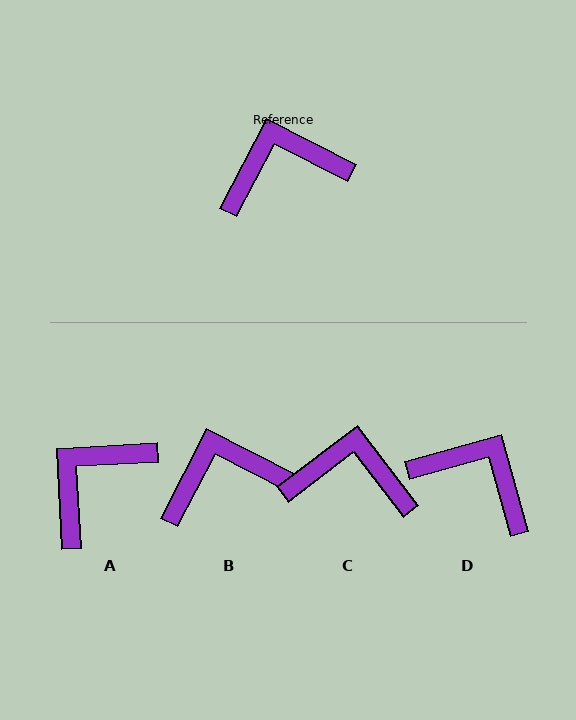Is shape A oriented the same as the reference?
No, it is off by about 31 degrees.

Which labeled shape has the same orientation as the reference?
B.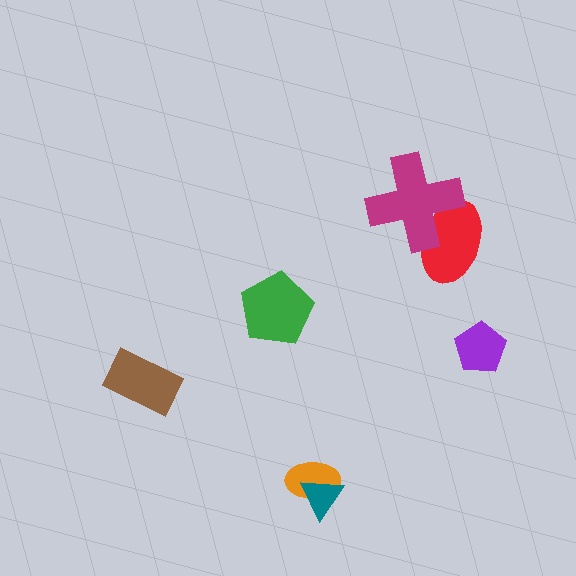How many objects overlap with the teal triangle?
1 object overlaps with the teal triangle.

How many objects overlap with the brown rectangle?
0 objects overlap with the brown rectangle.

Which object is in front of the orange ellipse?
The teal triangle is in front of the orange ellipse.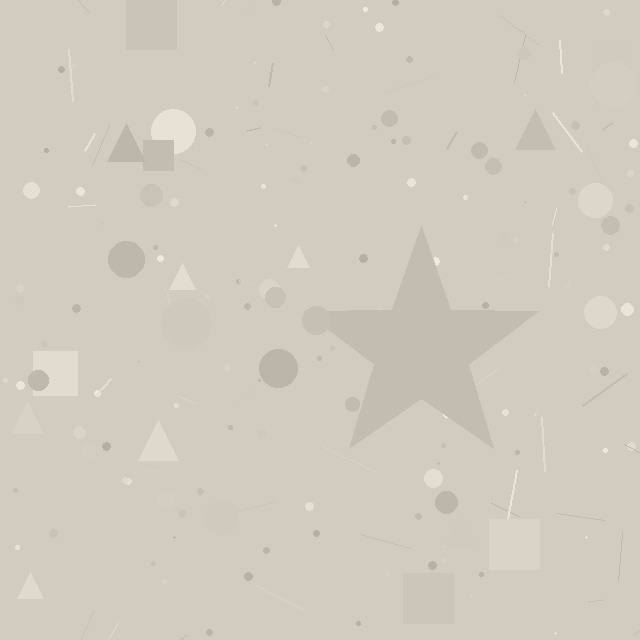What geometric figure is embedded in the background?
A star is embedded in the background.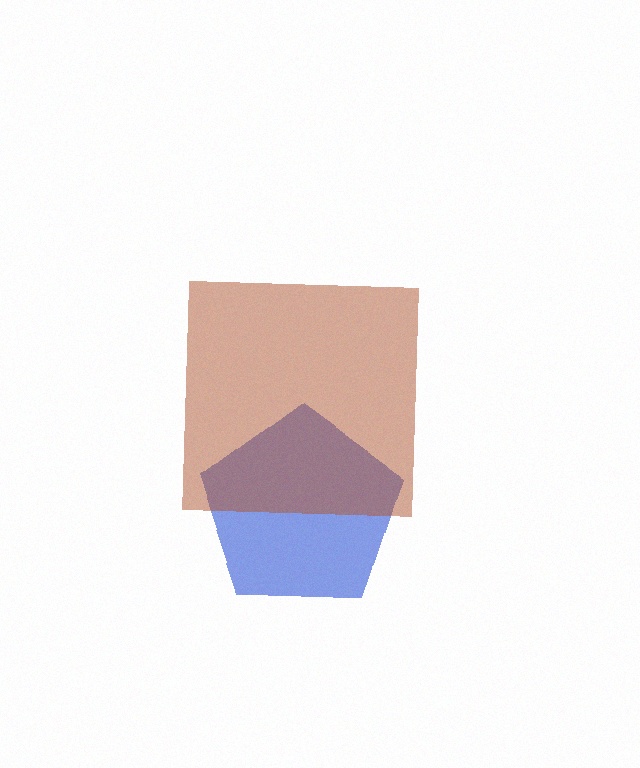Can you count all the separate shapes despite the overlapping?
Yes, there are 2 separate shapes.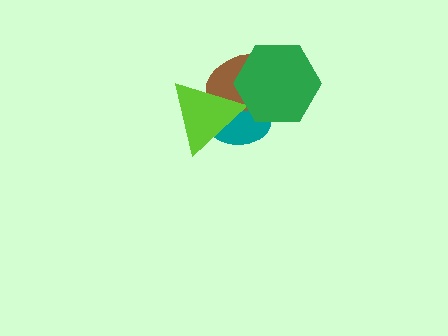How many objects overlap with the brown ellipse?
3 objects overlap with the brown ellipse.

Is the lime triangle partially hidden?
No, no other shape covers it.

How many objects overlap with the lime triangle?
2 objects overlap with the lime triangle.